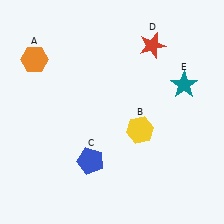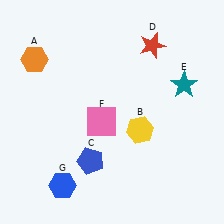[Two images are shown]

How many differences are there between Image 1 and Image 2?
There are 2 differences between the two images.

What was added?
A pink square (F), a blue hexagon (G) were added in Image 2.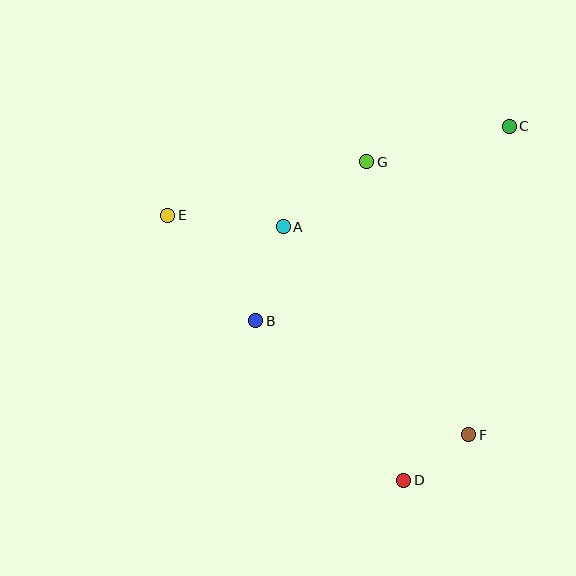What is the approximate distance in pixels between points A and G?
The distance between A and G is approximately 106 pixels.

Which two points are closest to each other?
Points D and F are closest to each other.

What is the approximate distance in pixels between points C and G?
The distance between C and G is approximately 147 pixels.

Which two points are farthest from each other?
Points E and F are farthest from each other.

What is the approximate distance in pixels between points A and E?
The distance between A and E is approximately 116 pixels.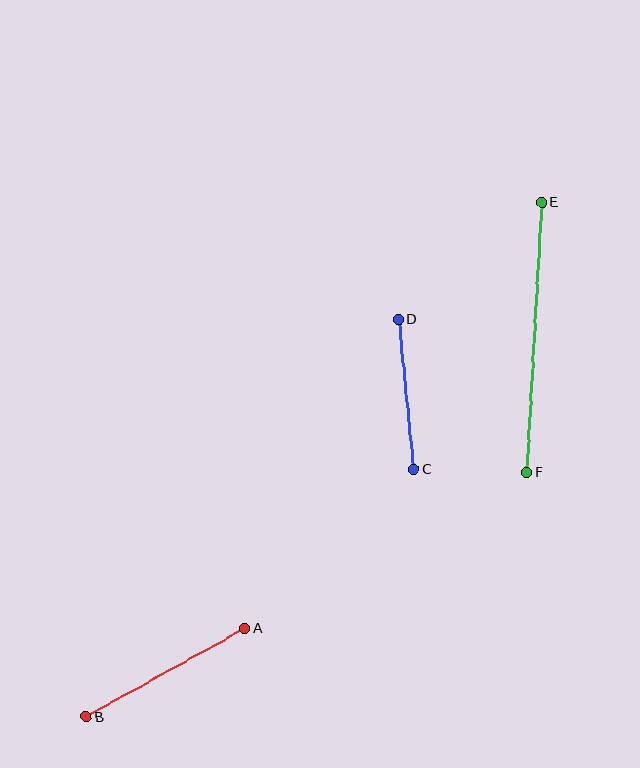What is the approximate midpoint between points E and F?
The midpoint is at approximately (534, 337) pixels.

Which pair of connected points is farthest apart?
Points E and F are farthest apart.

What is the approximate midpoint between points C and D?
The midpoint is at approximately (406, 394) pixels.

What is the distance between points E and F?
The distance is approximately 270 pixels.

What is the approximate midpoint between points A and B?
The midpoint is at approximately (166, 672) pixels.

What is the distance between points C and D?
The distance is approximately 151 pixels.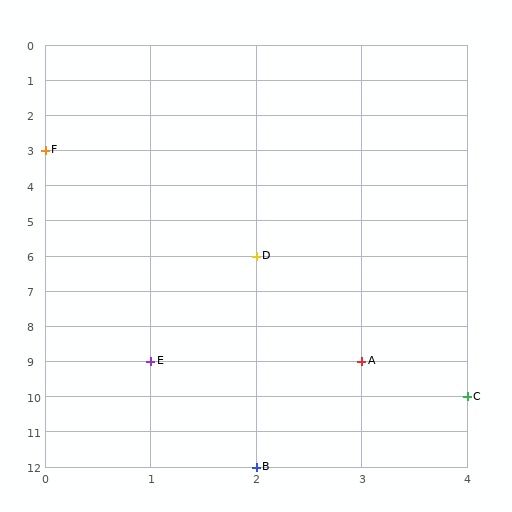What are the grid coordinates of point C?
Point C is at grid coordinates (4, 10).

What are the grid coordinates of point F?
Point F is at grid coordinates (0, 3).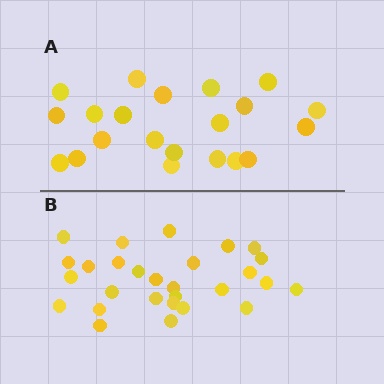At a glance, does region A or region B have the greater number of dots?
Region B (the bottom region) has more dots.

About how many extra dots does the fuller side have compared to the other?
Region B has roughly 8 or so more dots than region A.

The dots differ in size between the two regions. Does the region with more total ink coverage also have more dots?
No. Region A has more total ink coverage because its dots are larger, but region B actually contains more individual dots. Total area can be misleading — the number of items is what matters here.